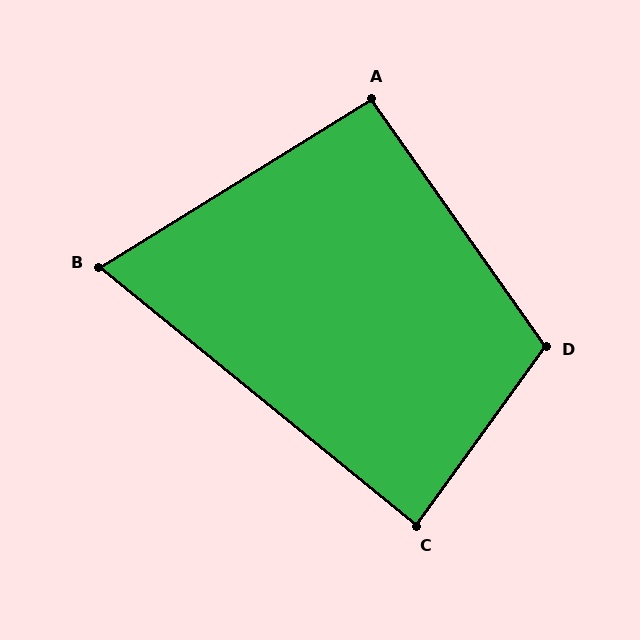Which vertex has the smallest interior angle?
B, at approximately 71 degrees.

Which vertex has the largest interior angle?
D, at approximately 109 degrees.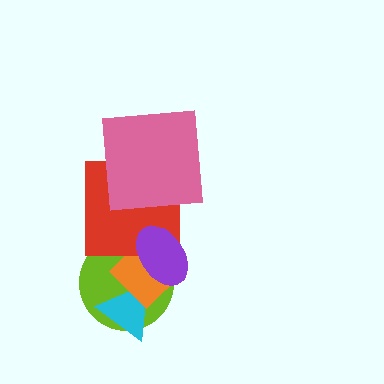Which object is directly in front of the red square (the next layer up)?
The purple ellipse is directly in front of the red square.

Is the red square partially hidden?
Yes, it is partially covered by another shape.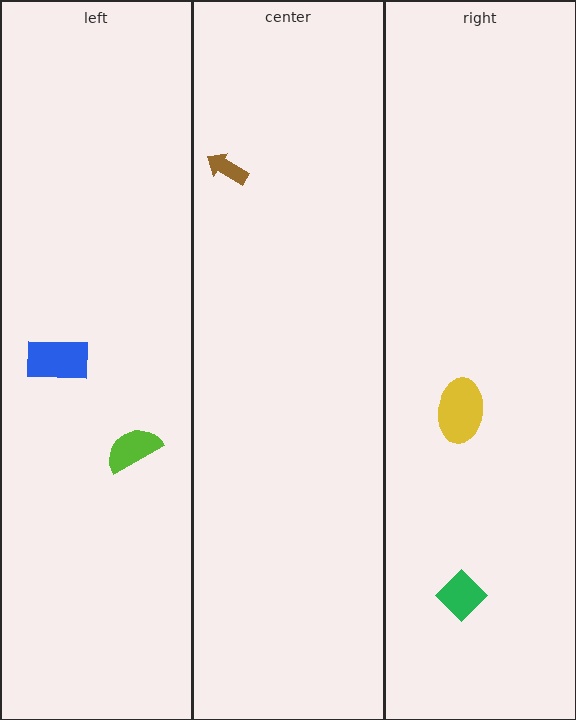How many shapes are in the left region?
2.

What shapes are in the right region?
The yellow ellipse, the green diamond.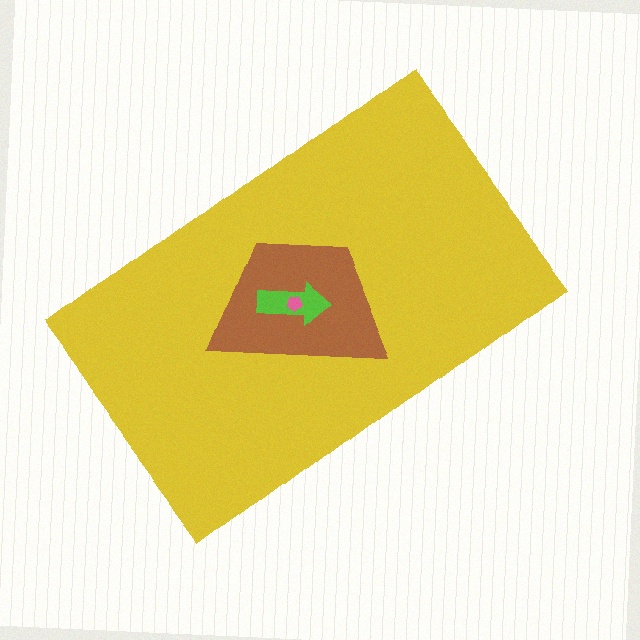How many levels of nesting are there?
4.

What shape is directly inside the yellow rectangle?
The brown trapezoid.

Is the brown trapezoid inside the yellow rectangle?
Yes.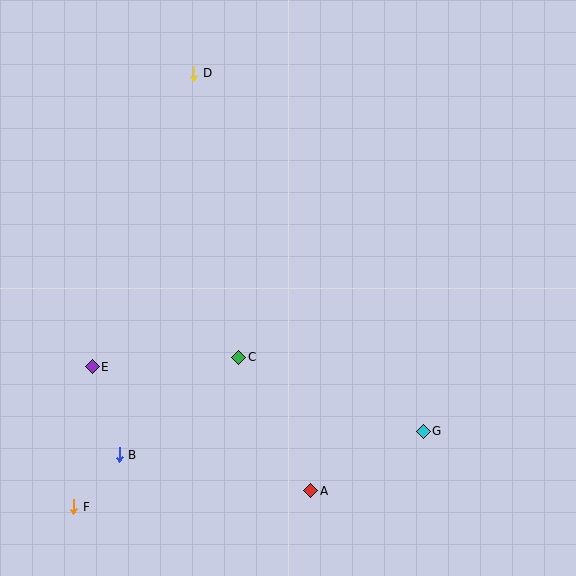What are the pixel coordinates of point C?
Point C is at (239, 357).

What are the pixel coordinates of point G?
Point G is at (423, 431).